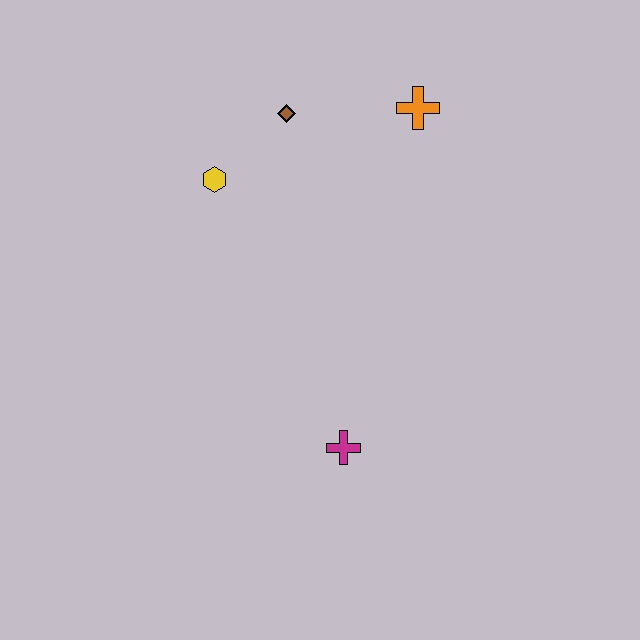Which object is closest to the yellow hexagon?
The brown diamond is closest to the yellow hexagon.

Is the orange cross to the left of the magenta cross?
No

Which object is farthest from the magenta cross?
The orange cross is farthest from the magenta cross.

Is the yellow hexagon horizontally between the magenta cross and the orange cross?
No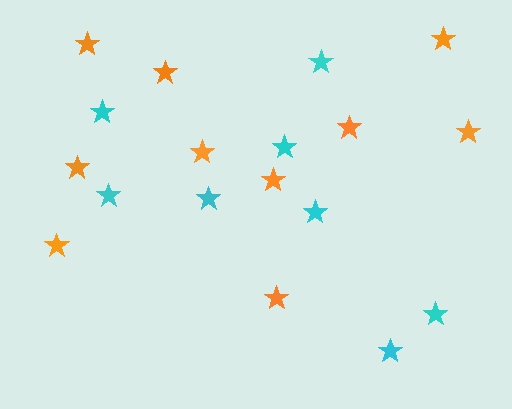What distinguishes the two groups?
There are 2 groups: one group of orange stars (10) and one group of cyan stars (8).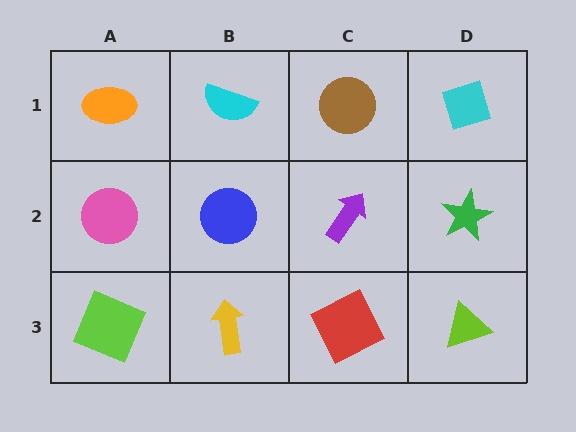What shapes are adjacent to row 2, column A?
An orange ellipse (row 1, column A), a lime square (row 3, column A), a blue circle (row 2, column B).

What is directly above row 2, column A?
An orange ellipse.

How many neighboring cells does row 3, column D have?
2.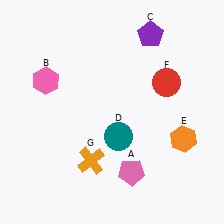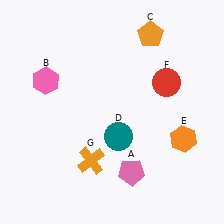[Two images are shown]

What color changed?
The pentagon (C) changed from purple in Image 1 to orange in Image 2.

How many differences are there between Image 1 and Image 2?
There is 1 difference between the two images.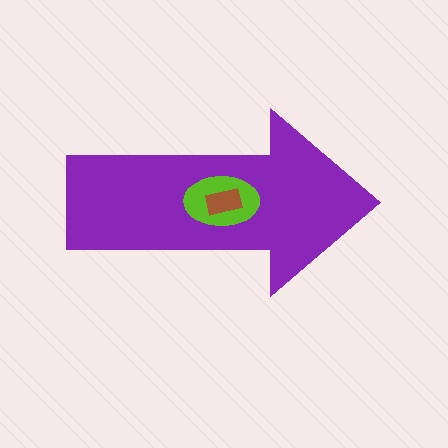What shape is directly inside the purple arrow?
The lime ellipse.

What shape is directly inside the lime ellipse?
The brown rectangle.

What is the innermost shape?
The brown rectangle.